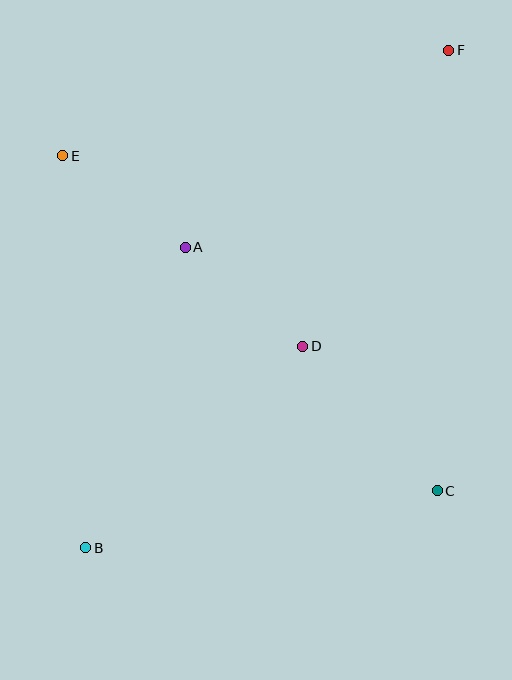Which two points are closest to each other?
Points A and E are closest to each other.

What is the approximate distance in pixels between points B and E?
The distance between B and E is approximately 393 pixels.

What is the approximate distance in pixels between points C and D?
The distance between C and D is approximately 198 pixels.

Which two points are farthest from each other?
Points B and F are farthest from each other.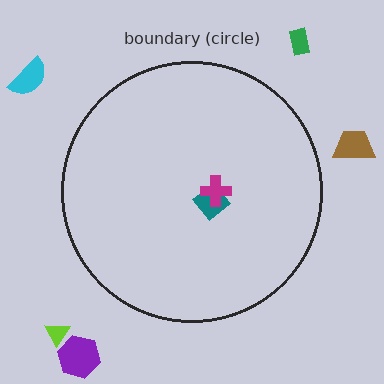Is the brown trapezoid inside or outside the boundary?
Outside.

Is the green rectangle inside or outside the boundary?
Outside.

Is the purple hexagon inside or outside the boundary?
Outside.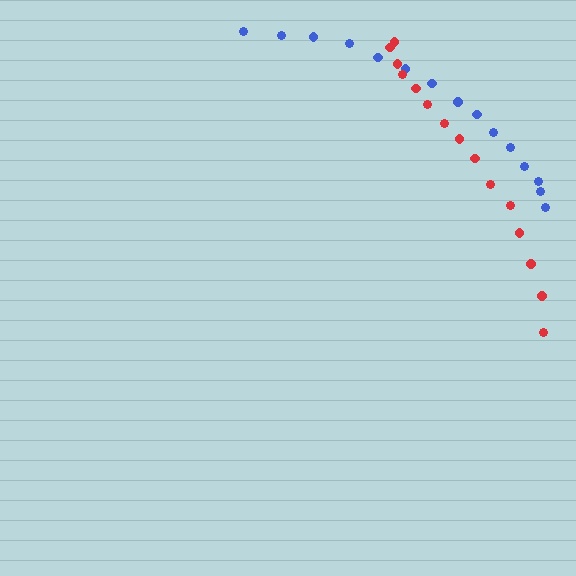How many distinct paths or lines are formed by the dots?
There are 2 distinct paths.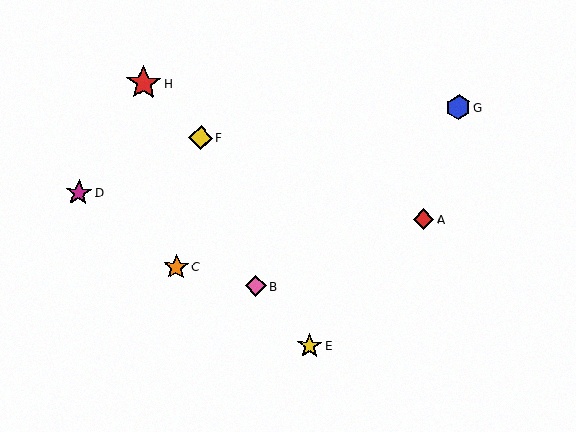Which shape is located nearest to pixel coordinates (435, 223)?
The red diamond (labeled A) at (424, 219) is nearest to that location.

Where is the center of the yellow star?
The center of the yellow star is at (310, 346).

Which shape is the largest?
The red star (labeled H) is the largest.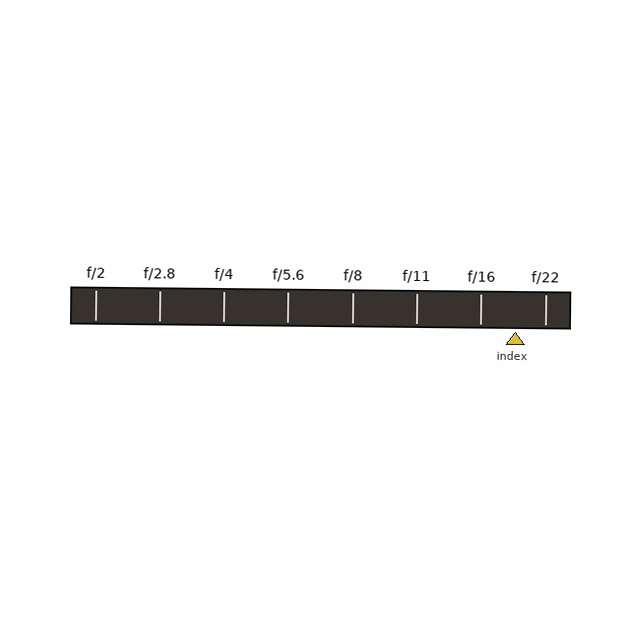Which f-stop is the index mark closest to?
The index mark is closest to f/22.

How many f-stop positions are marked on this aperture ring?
There are 8 f-stop positions marked.